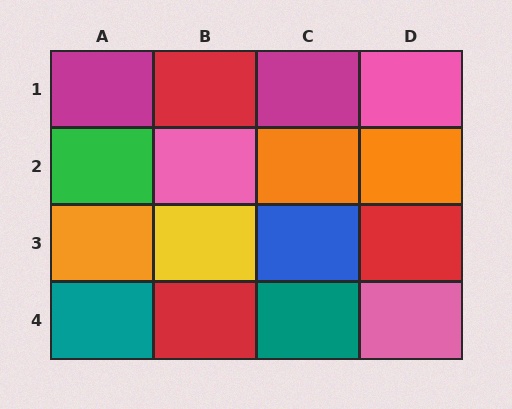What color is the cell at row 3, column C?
Blue.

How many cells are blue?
1 cell is blue.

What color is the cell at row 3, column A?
Orange.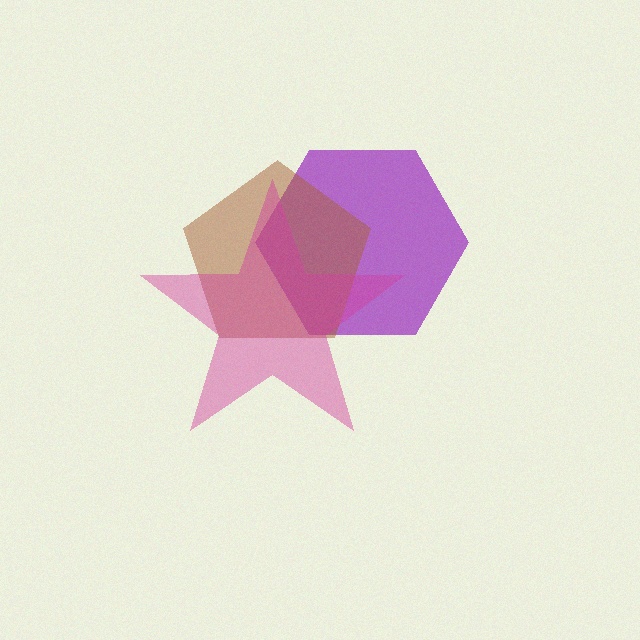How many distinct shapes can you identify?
There are 3 distinct shapes: a purple hexagon, a brown pentagon, a magenta star.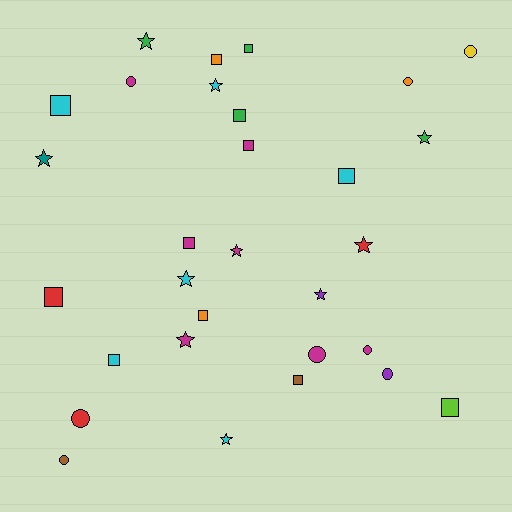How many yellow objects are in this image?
There is 1 yellow object.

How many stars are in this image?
There are 10 stars.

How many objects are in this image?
There are 30 objects.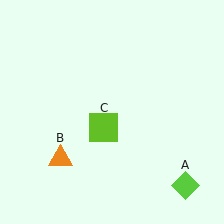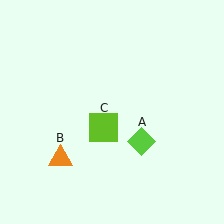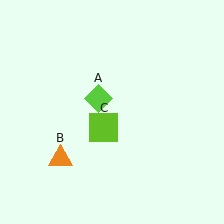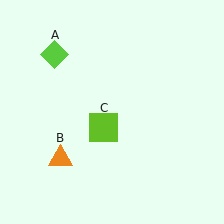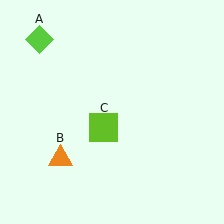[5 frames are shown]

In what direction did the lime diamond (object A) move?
The lime diamond (object A) moved up and to the left.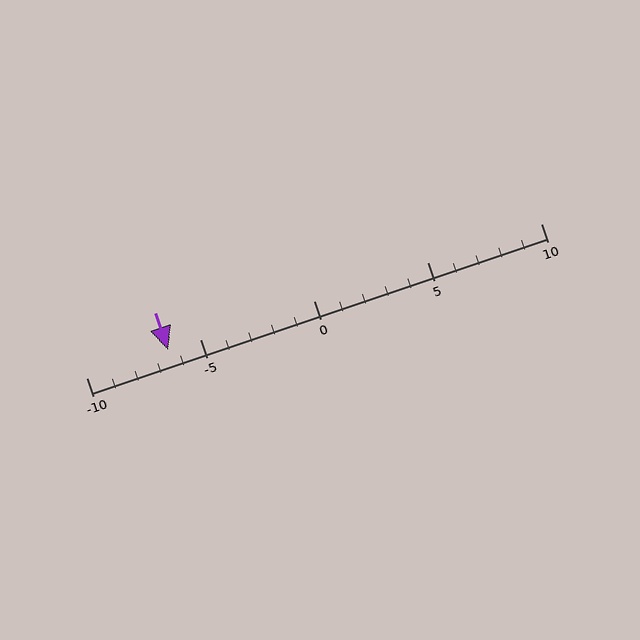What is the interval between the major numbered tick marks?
The major tick marks are spaced 5 units apart.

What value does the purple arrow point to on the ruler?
The purple arrow points to approximately -6.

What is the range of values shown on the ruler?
The ruler shows values from -10 to 10.